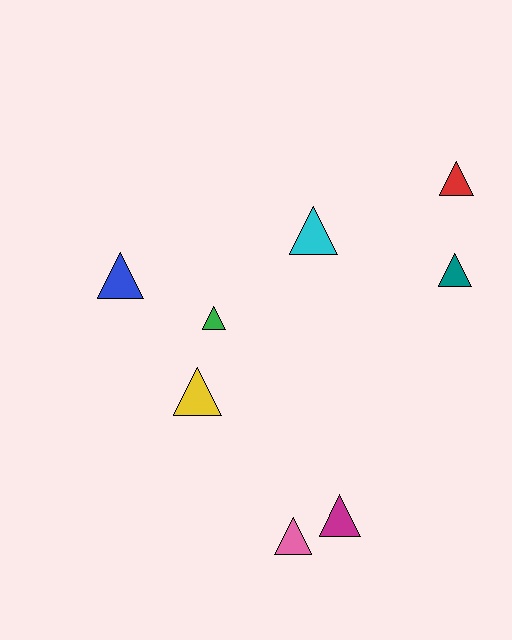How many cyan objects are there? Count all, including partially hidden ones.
There is 1 cyan object.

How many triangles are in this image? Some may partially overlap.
There are 8 triangles.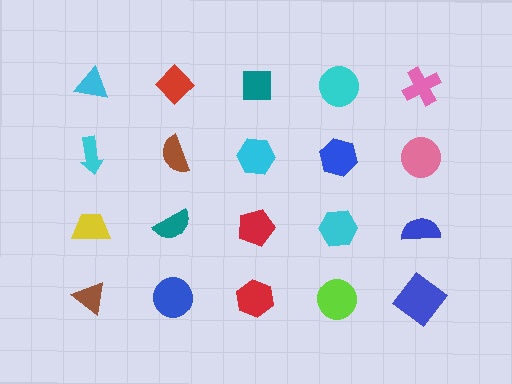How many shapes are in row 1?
5 shapes.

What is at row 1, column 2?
A red diamond.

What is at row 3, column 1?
A yellow trapezoid.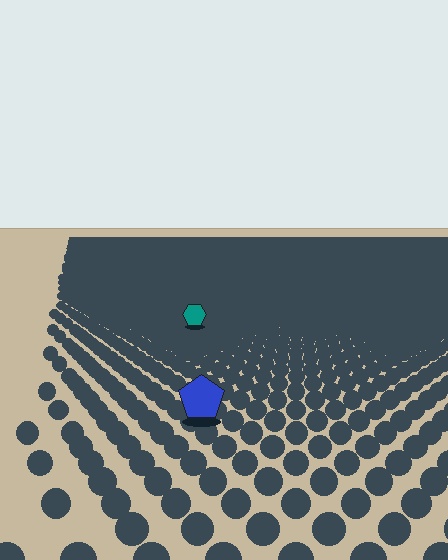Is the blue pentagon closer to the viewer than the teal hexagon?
Yes. The blue pentagon is closer — you can tell from the texture gradient: the ground texture is coarser near it.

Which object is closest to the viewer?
The blue pentagon is closest. The texture marks near it are larger and more spread out.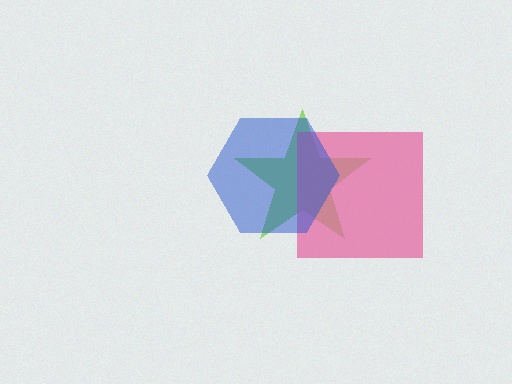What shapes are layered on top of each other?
The layered shapes are: a lime star, a pink square, a blue hexagon.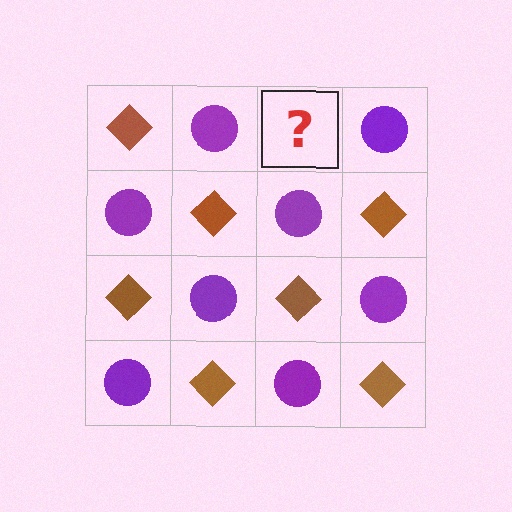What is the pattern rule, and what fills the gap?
The rule is that it alternates brown diamond and purple circle in a checkerboard pattern. The gap should be filled with a brown diamond.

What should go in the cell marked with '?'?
The missing cell should contain a brown diamond.